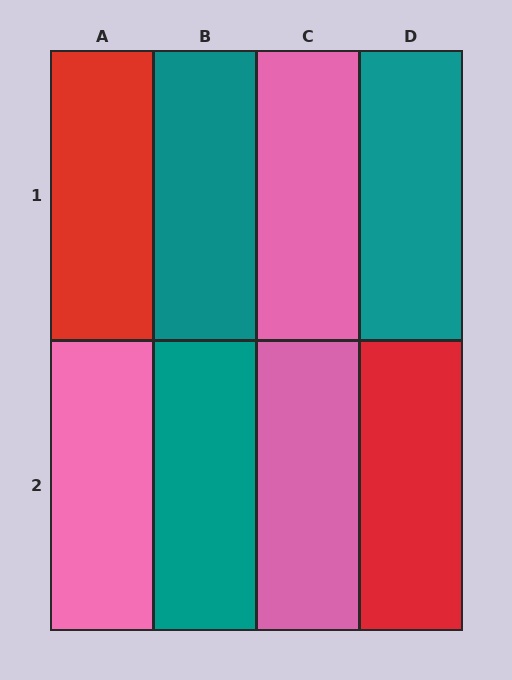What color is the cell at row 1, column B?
Teal.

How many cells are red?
2 cells are red.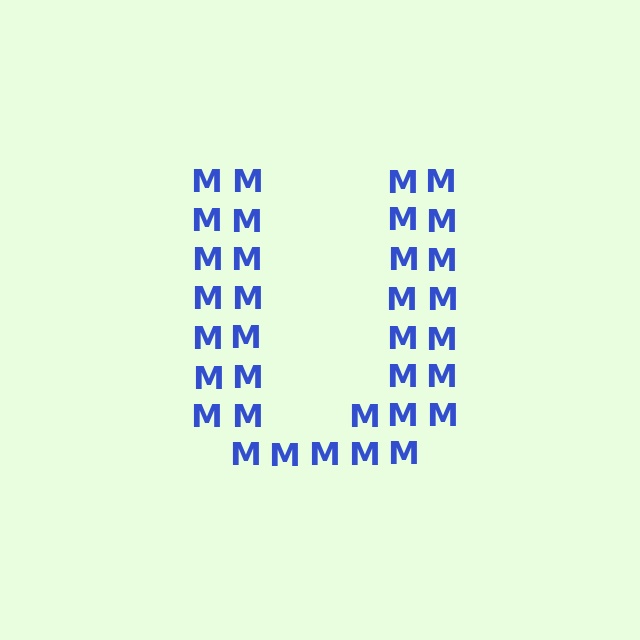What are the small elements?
The small elements are letter M's.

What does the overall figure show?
The overall figure shows the letter U.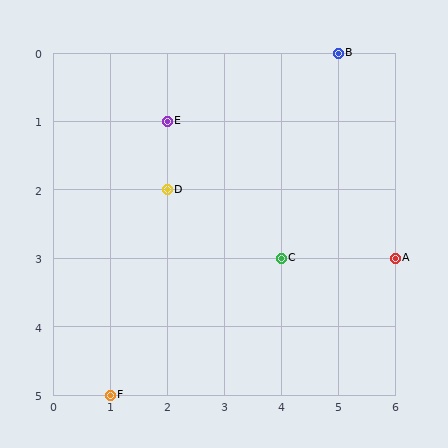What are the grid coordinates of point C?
Point C is at grid coordinates (4, 3).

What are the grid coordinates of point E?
Point E is at grid coordinates (2, 1).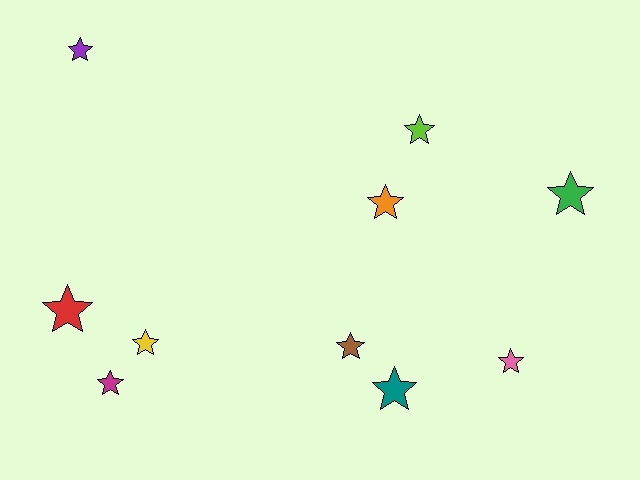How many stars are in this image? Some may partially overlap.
There are 10 stars.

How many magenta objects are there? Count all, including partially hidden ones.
There is 1 magenta object.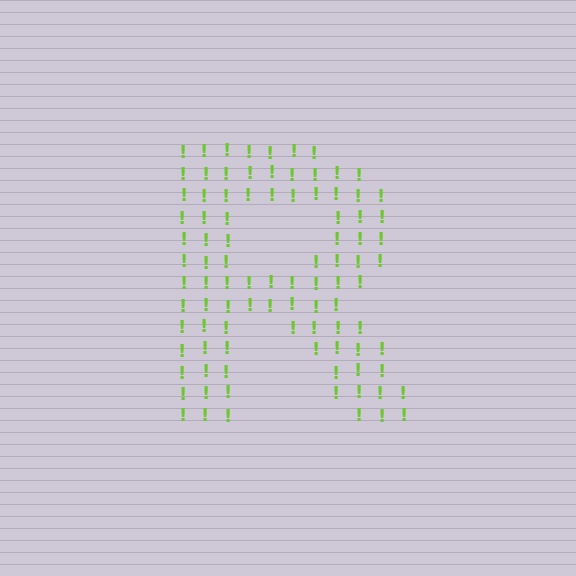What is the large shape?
The large shape is the letter R.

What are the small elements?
The small elements are exclamation marks.